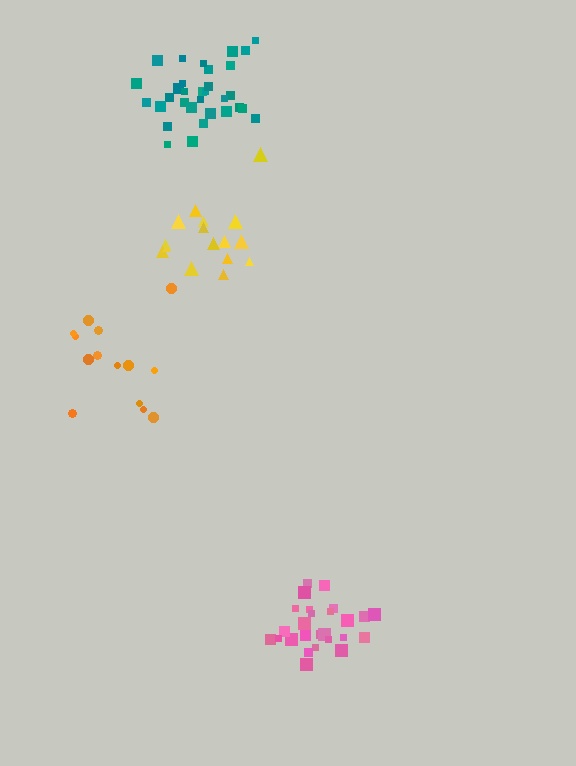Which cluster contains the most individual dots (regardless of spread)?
Teal (32).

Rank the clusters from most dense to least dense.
pink, teal, yellow, orange.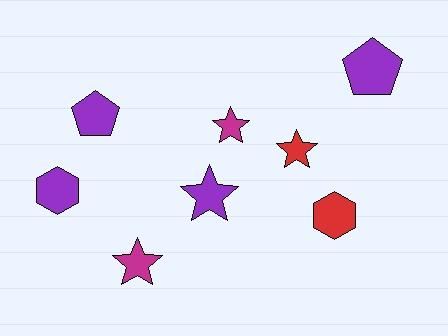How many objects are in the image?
There are 8 objects.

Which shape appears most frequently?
Star, with 4 objects.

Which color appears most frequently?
Purple, with 4 objects.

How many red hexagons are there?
There is 1 red hexagon.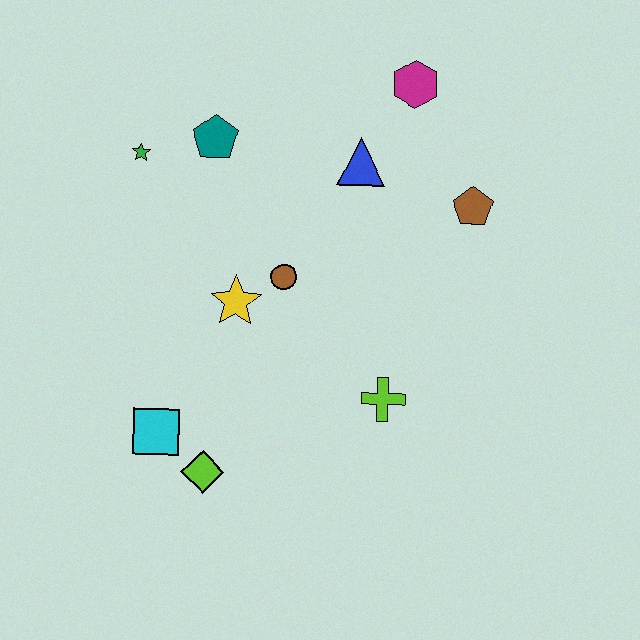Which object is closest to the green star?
The teal pentagon is closest to the green star.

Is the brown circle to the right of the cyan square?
Yes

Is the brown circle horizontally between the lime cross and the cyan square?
Yes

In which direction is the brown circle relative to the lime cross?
The brown circle is above the lime cross.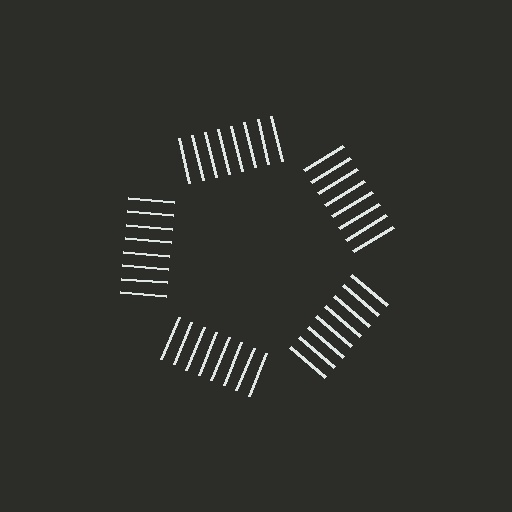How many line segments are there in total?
40 — 8 along each of the 5 edges.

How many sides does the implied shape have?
5 sides — the line-ends trace a pentagon.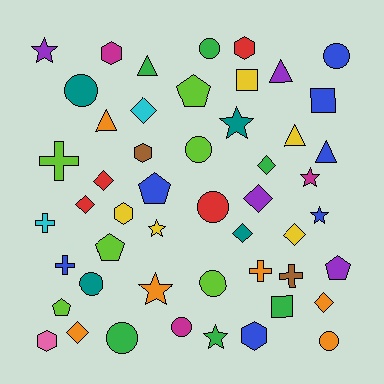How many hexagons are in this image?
There are 6 hexagons.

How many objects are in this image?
There are 50 objects.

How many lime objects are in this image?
There are 6 lime objects.